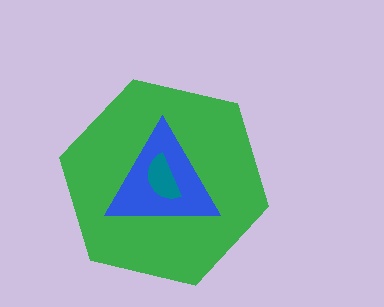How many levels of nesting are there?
3.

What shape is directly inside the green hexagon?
The blue triangle.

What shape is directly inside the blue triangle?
The teal semicircle.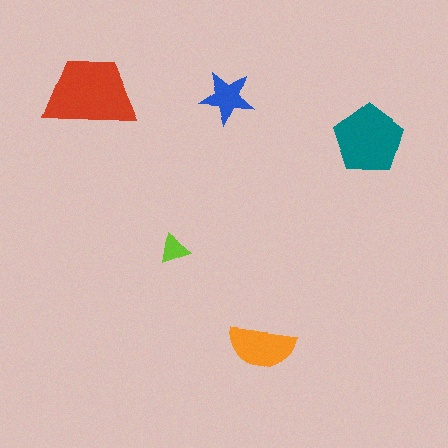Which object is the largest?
The red trapezoid.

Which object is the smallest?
The lime triangle.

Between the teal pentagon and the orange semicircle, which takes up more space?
The teal pentagon.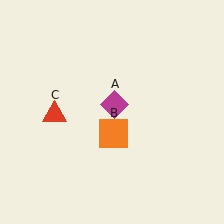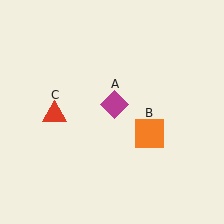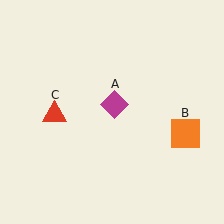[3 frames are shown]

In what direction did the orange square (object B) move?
The orange square (object B) moved right.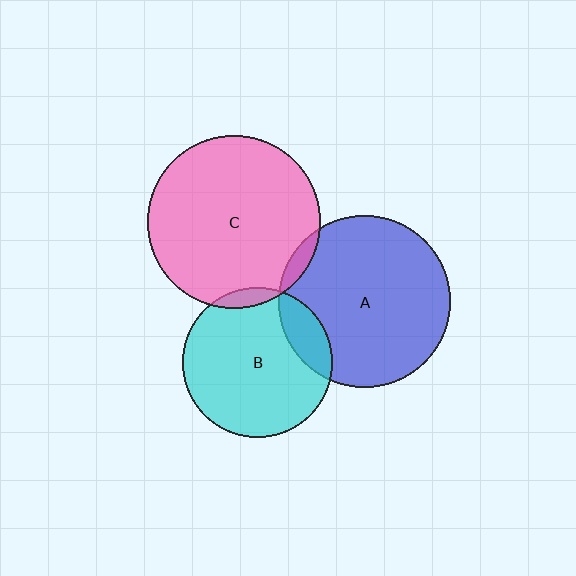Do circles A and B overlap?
Yes.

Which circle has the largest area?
Circle C (pink).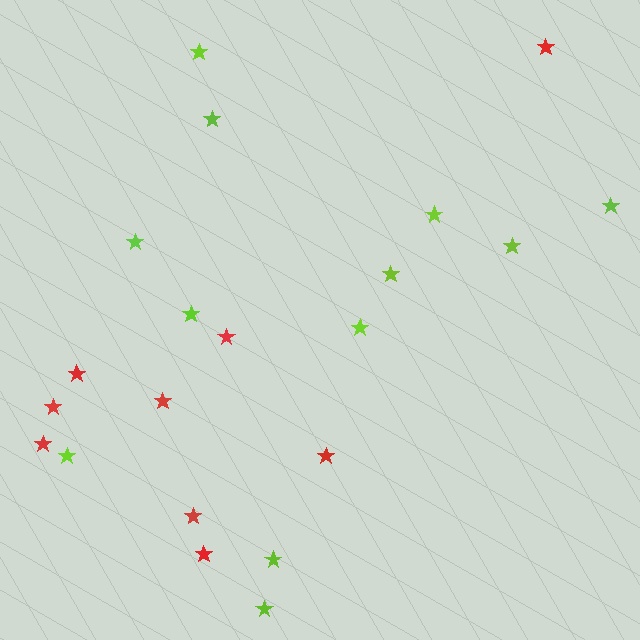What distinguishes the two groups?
There are 2 groups: one group of lime stars (12) and one group of red stars (9).